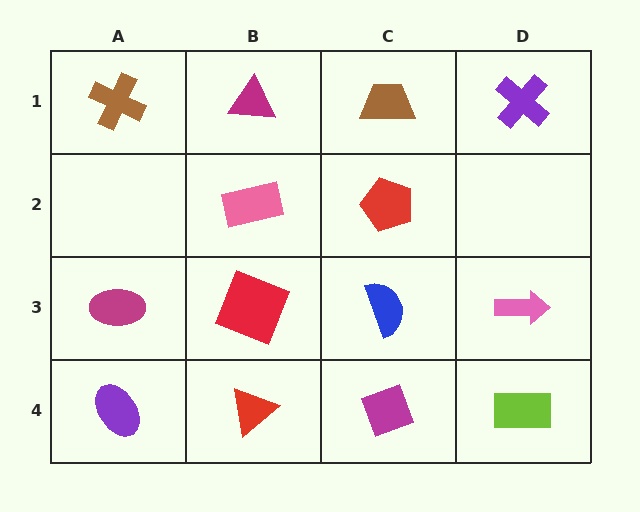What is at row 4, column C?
A magenta diamond.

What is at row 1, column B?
A magenta triangle.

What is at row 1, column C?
A brown trapezoid.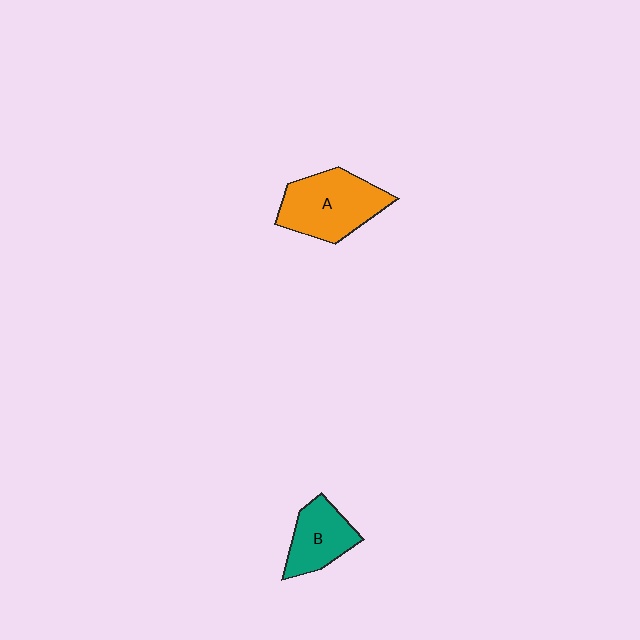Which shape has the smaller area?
Shape B (teal).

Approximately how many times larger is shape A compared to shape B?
Approximately 1.5 times.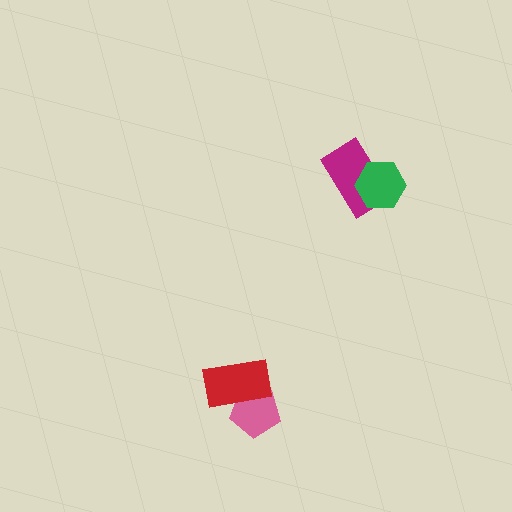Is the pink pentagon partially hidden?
Yes, it is partially covered by another shape.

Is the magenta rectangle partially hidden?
Yes, it is partially covered by another shape.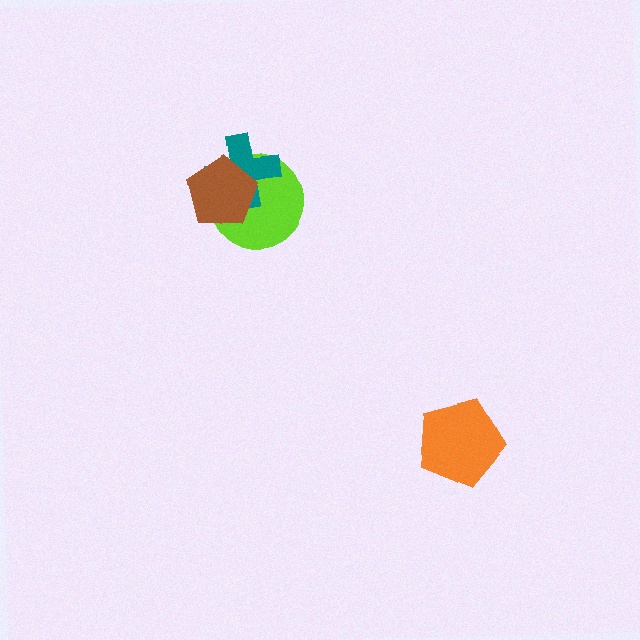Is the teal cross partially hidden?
Yes, it is partially covered by another shape.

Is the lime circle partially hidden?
Yes, it is partially covered by another shape.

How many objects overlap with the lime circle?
2 objects overlap with the lime circle.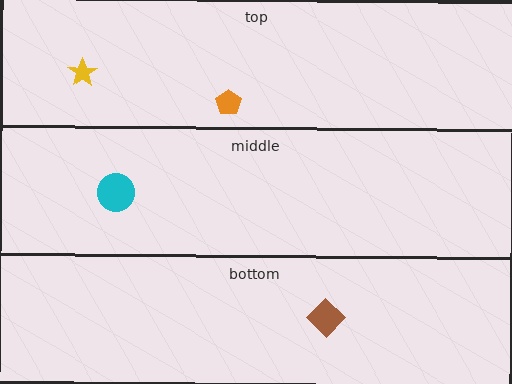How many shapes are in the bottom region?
1.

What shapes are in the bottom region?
The brown diamond.